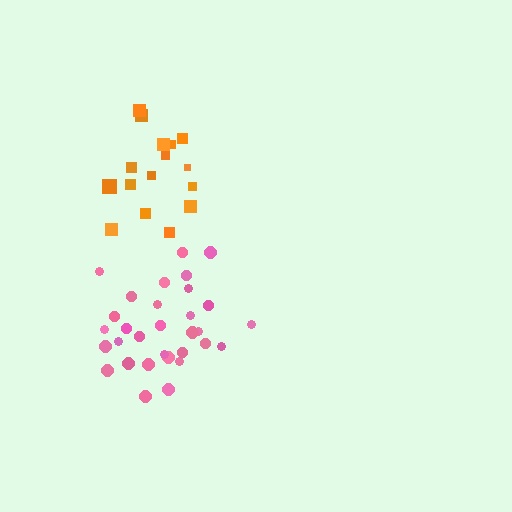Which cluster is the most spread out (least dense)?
Orange.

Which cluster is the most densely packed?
Pink.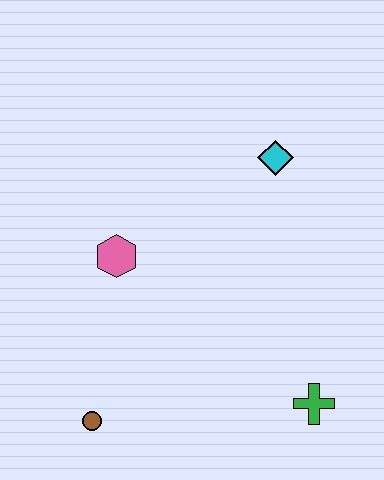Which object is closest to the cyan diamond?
The pink hexagon is closest to the cyan diamond.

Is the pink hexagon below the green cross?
No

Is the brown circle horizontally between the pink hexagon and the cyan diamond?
No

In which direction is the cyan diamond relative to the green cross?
The cyan diamond is above the green cross.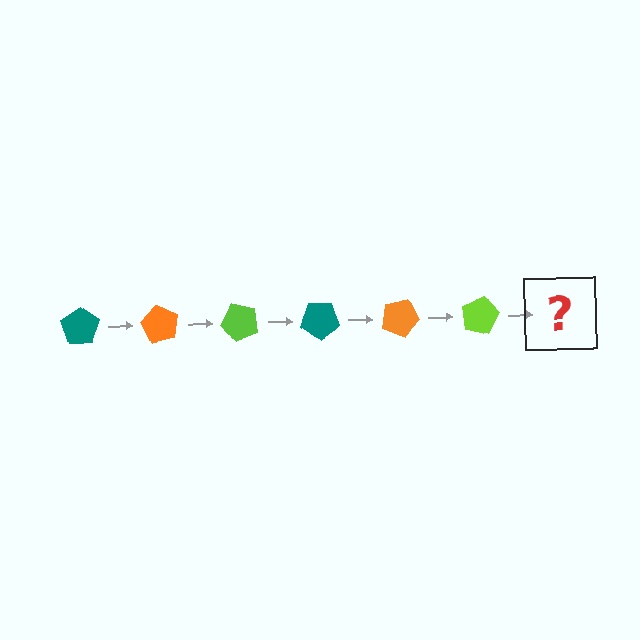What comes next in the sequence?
The next element should be a teal pentagon, rotated 360 degrees from the start.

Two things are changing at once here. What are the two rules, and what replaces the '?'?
The two rules are that it rotates 60 degrees each step and the color cycles through teal, orange, and lime. The '?' should be a teal pentagon, rotated 360 degrees from the start.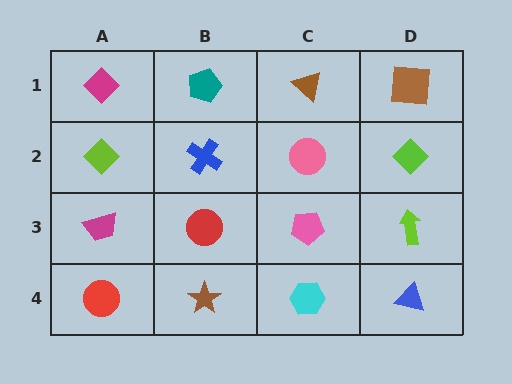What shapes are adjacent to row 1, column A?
A lime diamond (row 2, column A), a teal pentagon (row 1, column B).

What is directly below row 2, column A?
A magenta trapezoid.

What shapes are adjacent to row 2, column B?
A teal pentagon (row 1, column B), a red circle (row 3, column B), a lime diamond (row 2, column A), a pink circle (row 2, column C).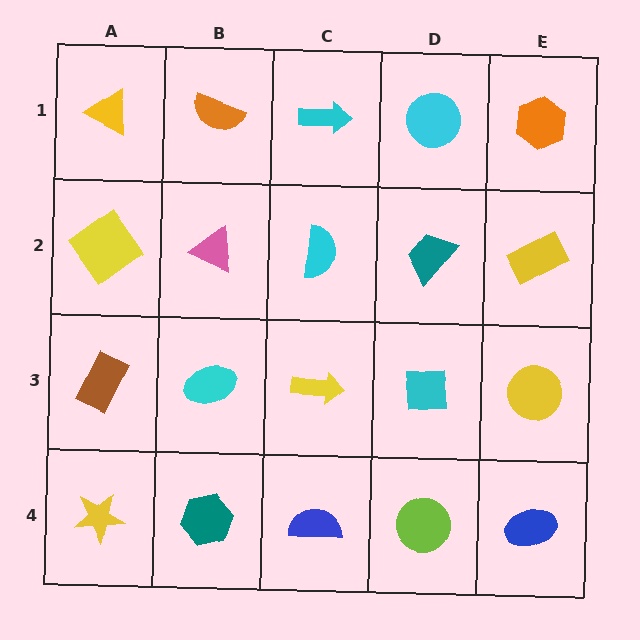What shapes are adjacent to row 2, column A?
A yellow triangle (row 1, column A), a brown rectangle (row 3, column A), a pink triangle (row 2, column B).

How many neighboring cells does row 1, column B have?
3.